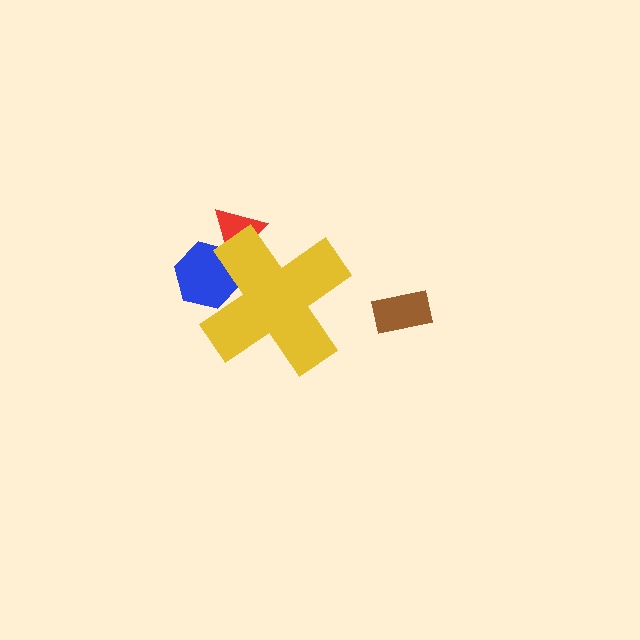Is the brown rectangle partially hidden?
No, the brown rectangle is fully visible.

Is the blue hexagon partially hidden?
Yes, the blue hexagon is partially hidden behind the yellow cross.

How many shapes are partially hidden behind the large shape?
2 shapes are partially hidden.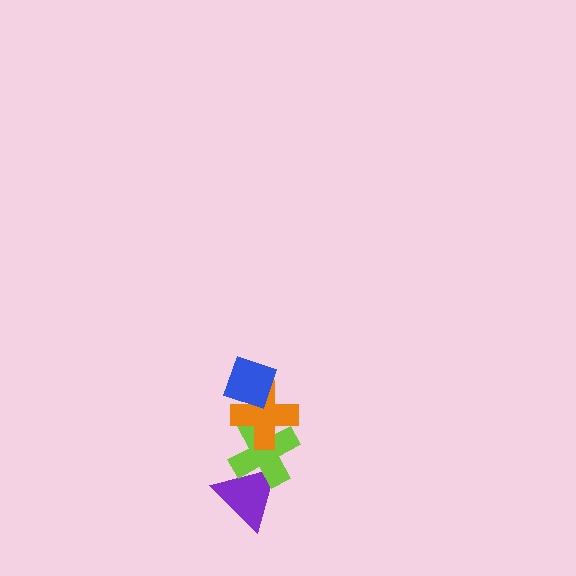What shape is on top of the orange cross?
The blue diamond is on top of the orange cross.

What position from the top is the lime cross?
The lime cross is 3rd from the top.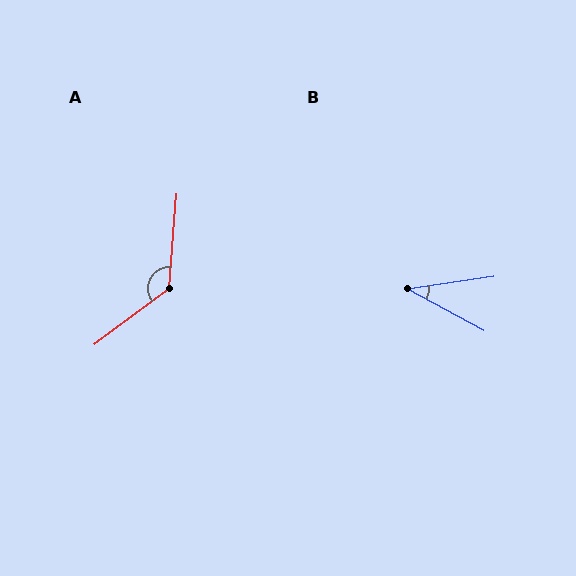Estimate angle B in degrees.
Approximately 37 degrees.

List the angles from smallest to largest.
B (37°), A (132°).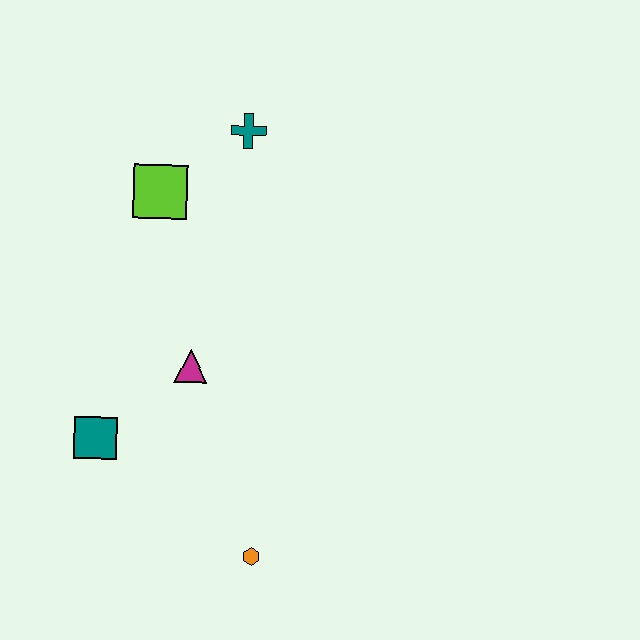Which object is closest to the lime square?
The teal cross is closest to the lime square.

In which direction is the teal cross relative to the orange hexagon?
The teal cross is above the orange hexagon.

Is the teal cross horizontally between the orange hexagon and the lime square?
Yes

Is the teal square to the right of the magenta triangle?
No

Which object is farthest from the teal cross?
The orange hexagon is farthest from the teal cross.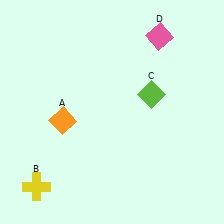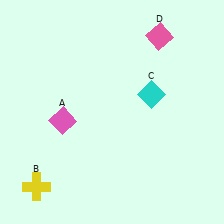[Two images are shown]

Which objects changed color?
A changed from orange to pink. C changed from lime to cyan.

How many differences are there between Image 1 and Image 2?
There are 2 differences between the two images.